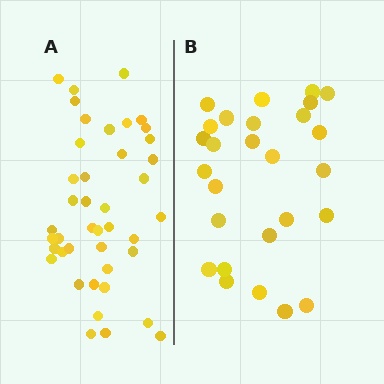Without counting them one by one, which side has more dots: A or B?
Region A (the left region) has more dots.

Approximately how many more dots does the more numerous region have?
Region A has approximately 15 more dots than region B.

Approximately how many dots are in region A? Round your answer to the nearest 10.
About 40 dots. (The exact count is 42, which rounds to 40.)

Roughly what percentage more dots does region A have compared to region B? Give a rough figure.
About 55% more.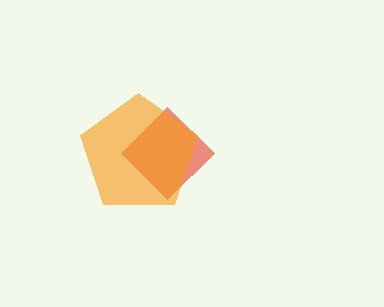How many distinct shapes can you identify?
There are 2 distinct shapes: a red diamond, an orange pentagon.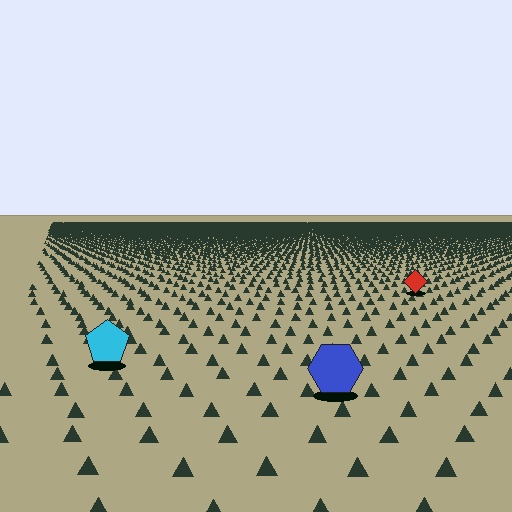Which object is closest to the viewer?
The blue hexagon is closest. The texture marks near it are larger and more spread out.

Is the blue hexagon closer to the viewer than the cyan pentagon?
Yes. The blue hexagon is closer — you can tell from the texture gradient: the ground texture is coarser near it.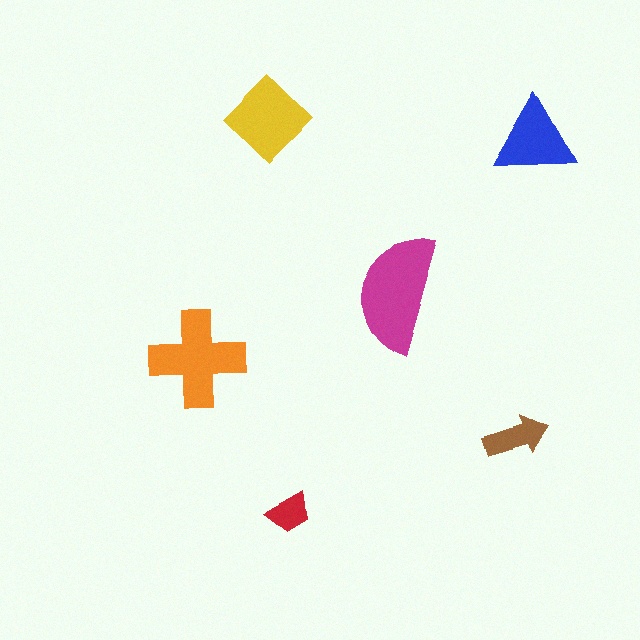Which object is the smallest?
The red trapezoid.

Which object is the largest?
The magenta semicircle.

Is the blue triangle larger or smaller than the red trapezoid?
Larger.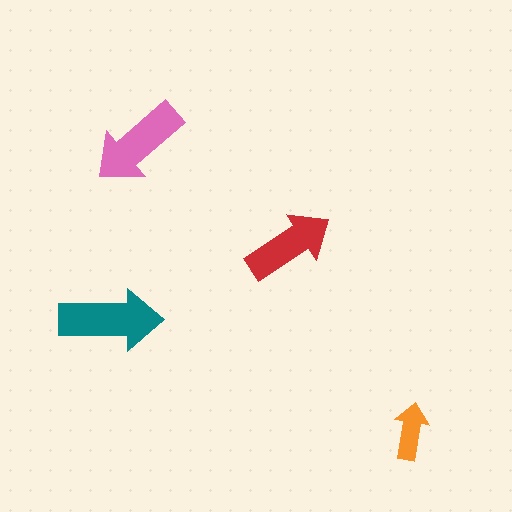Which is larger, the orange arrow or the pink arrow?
The pink one.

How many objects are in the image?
There are 4 objects in the image.